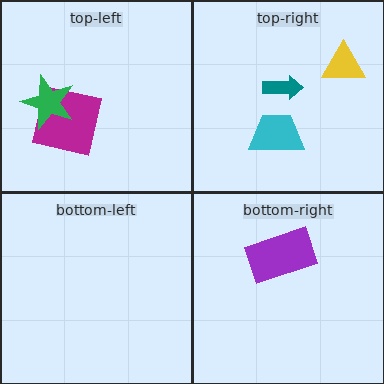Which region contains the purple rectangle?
The bottom-right region.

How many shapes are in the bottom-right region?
1.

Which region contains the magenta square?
The top-left region.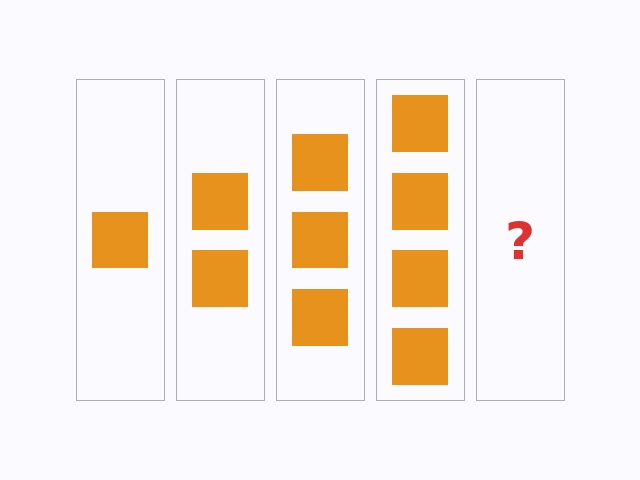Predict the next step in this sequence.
The next step is 5 squares.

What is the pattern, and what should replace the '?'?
The pattern is that each step adds one more square. The '?' should be 5 squares.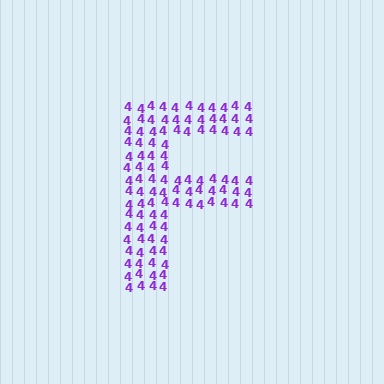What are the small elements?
The small elements are digit 4's.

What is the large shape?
The large shape is the letter F.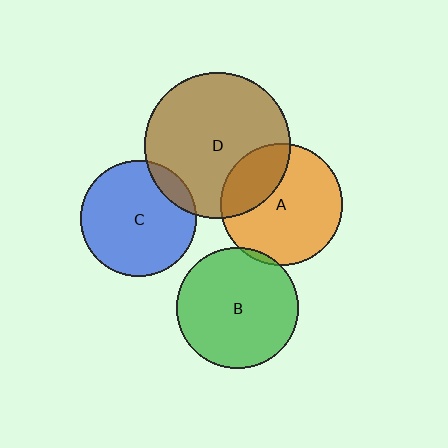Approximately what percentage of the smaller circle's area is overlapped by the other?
Approximately 5%.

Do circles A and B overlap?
Yes.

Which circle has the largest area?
Circle D (brown).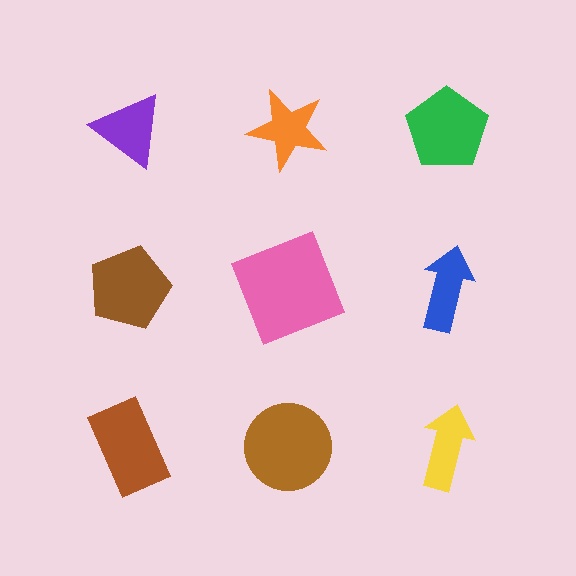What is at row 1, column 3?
A green pentagon.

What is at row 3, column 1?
A brown rectangle.